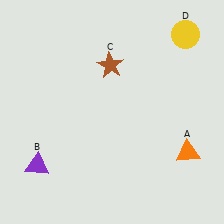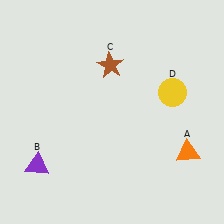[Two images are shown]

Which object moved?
The yellow circle (D) moved down.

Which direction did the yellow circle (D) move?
The yellow circle (D) moved down.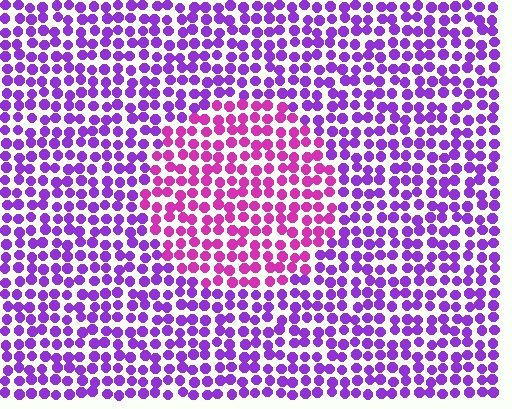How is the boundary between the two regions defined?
The boundary is defined purely by a slight shift in hue (about 36 degrees). Spacing, size, and orientation are identical on both sides.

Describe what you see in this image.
The image is filled with small purple elements in a uniform arrangement. A circle-shaped region is visible where the elements are tinted to a slightly different hue, forming a subtle color boundary.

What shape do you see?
I see a circle.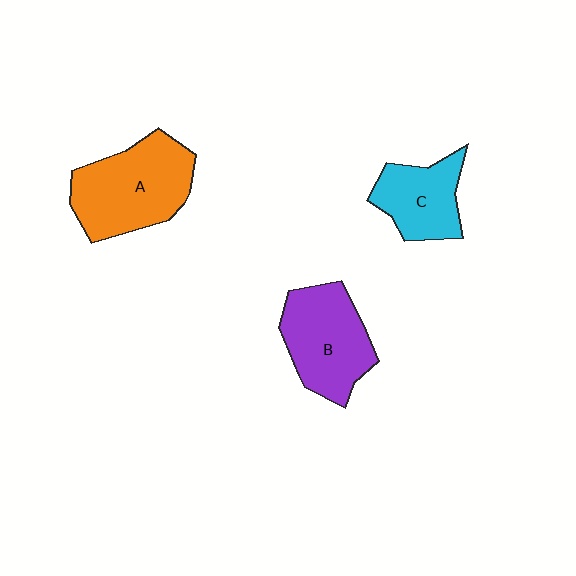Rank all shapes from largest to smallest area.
From largest to smallest: A (orange), B (purple), C (cyan).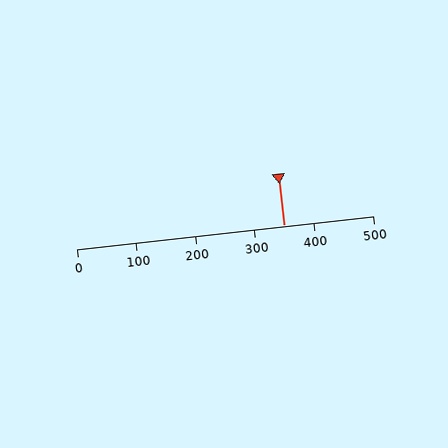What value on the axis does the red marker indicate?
The marker indicates approximately 350.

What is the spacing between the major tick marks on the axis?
The major ticks are spaced 100 apart.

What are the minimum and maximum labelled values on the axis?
The axis runs from 0 to 500.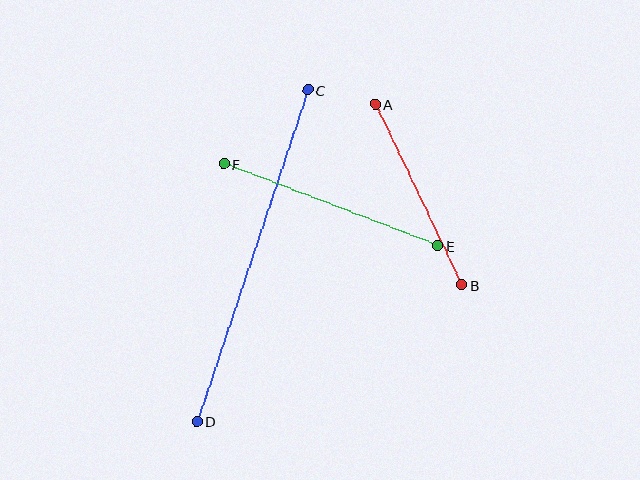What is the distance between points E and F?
The distance is approximately 229 pixels.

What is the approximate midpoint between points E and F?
The midpoint is at approximately (331, 205) pixels.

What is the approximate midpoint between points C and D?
The midpoint is at approximately (252, 256) pixels.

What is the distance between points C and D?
The distance is approximately 349 pixels.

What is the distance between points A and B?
The distance is approximately 200 pixels.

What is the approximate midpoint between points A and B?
The midpoint is at approximately (418, 194) pixels.